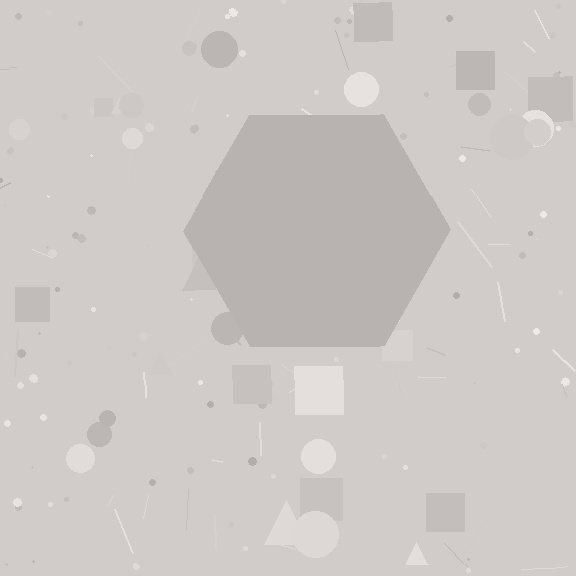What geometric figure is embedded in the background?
A hexagon is embedded in the background.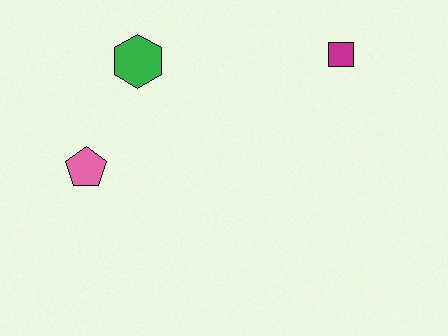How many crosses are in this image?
There are no crosses.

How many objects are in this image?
There are 3 objects.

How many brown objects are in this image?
There are no brown objects.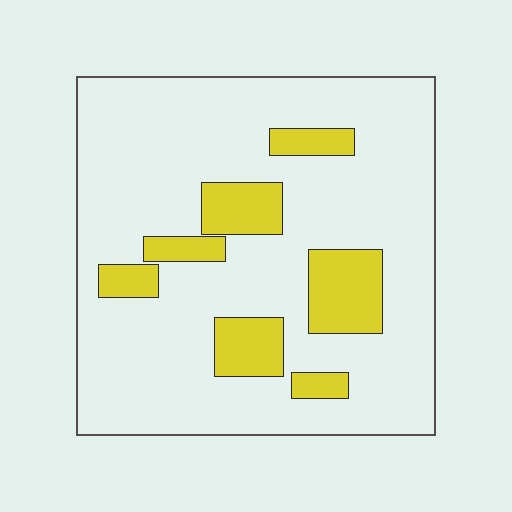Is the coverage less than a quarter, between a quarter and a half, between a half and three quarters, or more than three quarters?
Less than a quarter.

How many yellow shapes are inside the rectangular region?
7.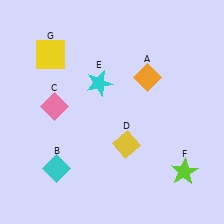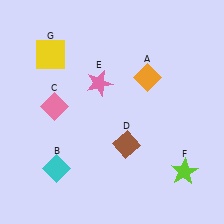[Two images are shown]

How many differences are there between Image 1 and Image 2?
There are 2 differences between the two images.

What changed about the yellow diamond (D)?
In Image 1, D is yellow. In Image 2, it changed to brown.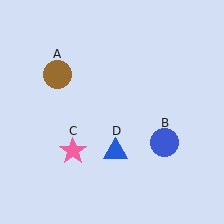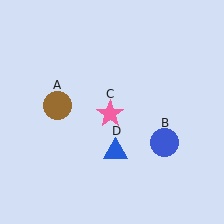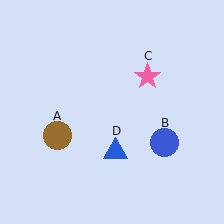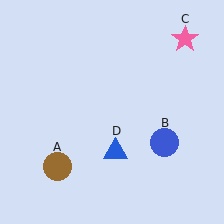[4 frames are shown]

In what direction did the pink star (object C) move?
The pink star (object C) moved up and to the right.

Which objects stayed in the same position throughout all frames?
Blue circle (object B) and blue triangle (object D) remained stationary.